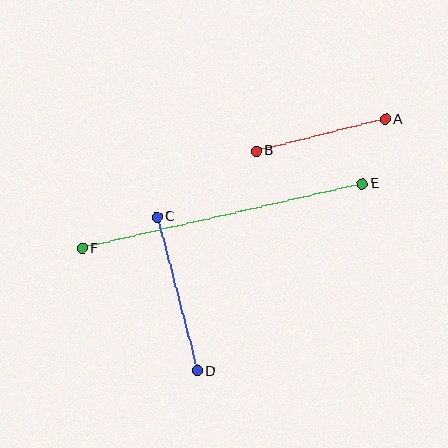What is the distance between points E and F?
The distance is approximately 287 pixels.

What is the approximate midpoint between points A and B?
The midpoint is at approximately (321, 135) pixels.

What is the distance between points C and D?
The distance is approximately 159 pixels.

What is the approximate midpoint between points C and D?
The midpoint is at approximately (177, 294) pixels.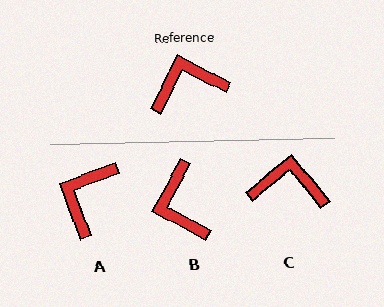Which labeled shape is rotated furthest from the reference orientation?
B, about 89 degrees away.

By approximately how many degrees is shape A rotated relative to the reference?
Approximately 48 degrees counter-clockwise.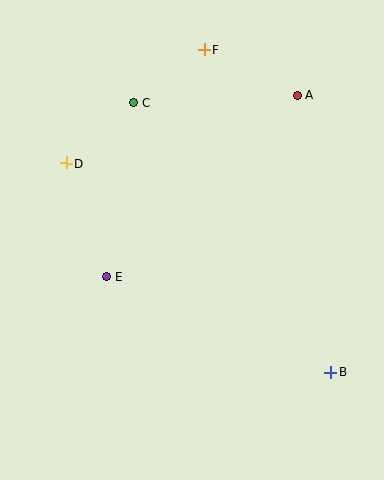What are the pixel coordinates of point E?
Point E is at (106, 277).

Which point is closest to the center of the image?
Point E at (106, 277) is closest to the center.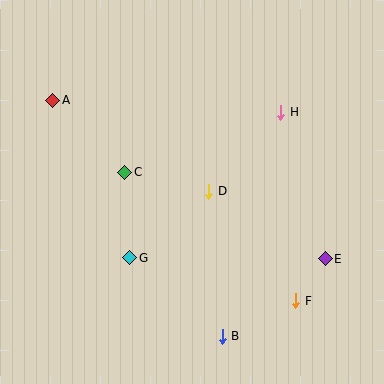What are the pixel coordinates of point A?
Point A is at (53, 100).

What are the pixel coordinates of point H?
Point H is at (281, 112).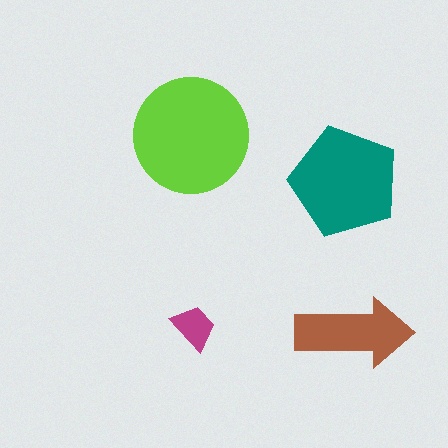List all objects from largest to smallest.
The lime circle, the teal pentagon, the brown arrow, the magenta trapezoid.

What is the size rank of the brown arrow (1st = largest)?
3rd.